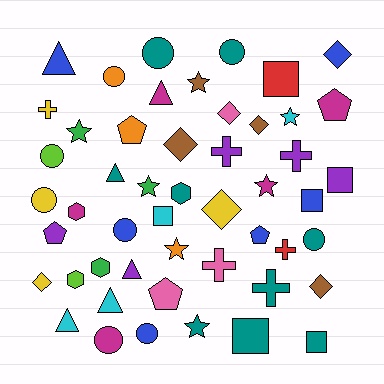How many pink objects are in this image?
There are 3 pink objects.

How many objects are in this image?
There are 50 objects.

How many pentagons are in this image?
There are 5 pentagons.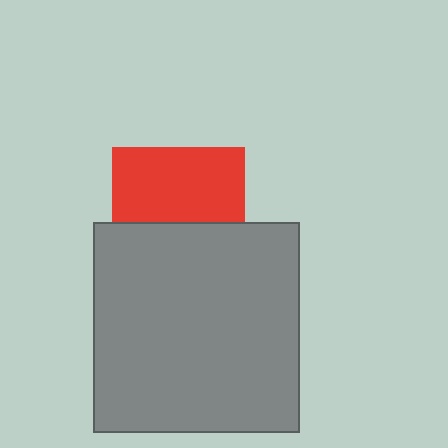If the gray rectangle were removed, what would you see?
You would see the complete red square.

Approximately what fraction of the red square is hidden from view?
Roughly 44% of the red square is hidden behind the gray rectangle.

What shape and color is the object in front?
The object in front is a gray rectangle.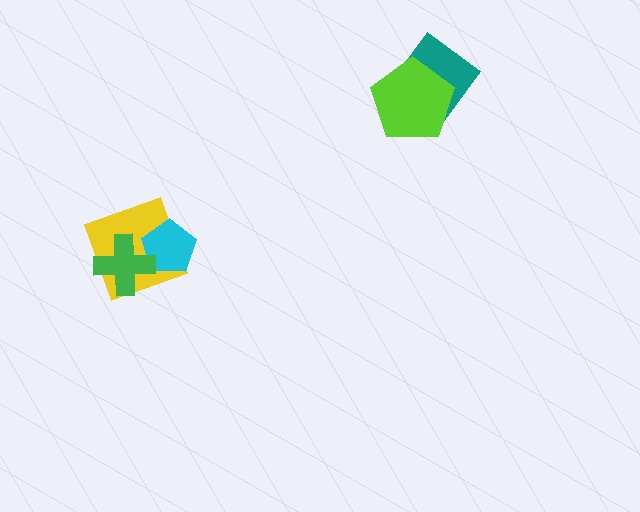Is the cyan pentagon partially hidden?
Yes, it is partially covered by another shape.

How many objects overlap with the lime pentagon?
1 object overlaps with the lime pentagon.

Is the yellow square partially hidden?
Yes, it is partially covered by another shape.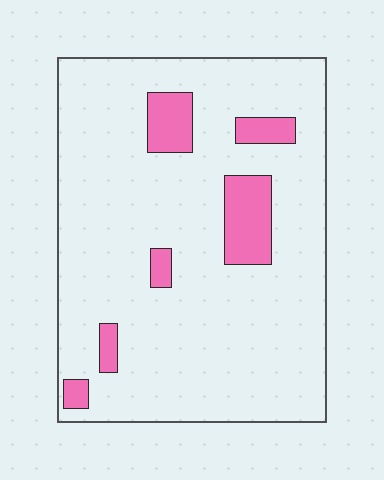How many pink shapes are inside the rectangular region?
6.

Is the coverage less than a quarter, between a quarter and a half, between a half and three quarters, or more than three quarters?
Less than a quarter.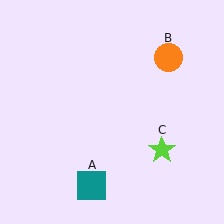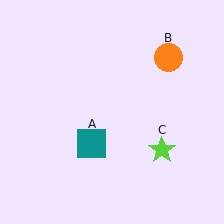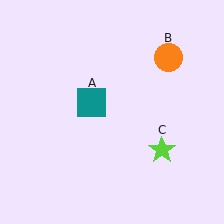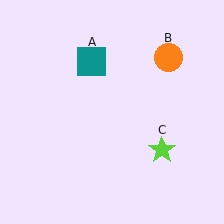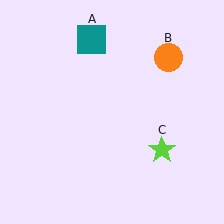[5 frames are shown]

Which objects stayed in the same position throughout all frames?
Orange circle (object B) and lime star (object C) remained stationary.